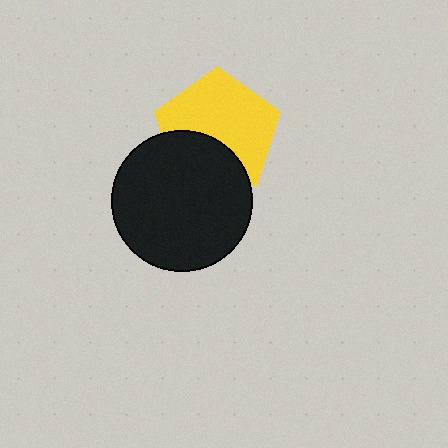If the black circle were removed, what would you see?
You would see the complete yellow pentagon.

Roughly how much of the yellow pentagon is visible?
Most of it is visible (roughly 66%).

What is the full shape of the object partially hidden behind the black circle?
The partially hidden object is a yellow pentagon.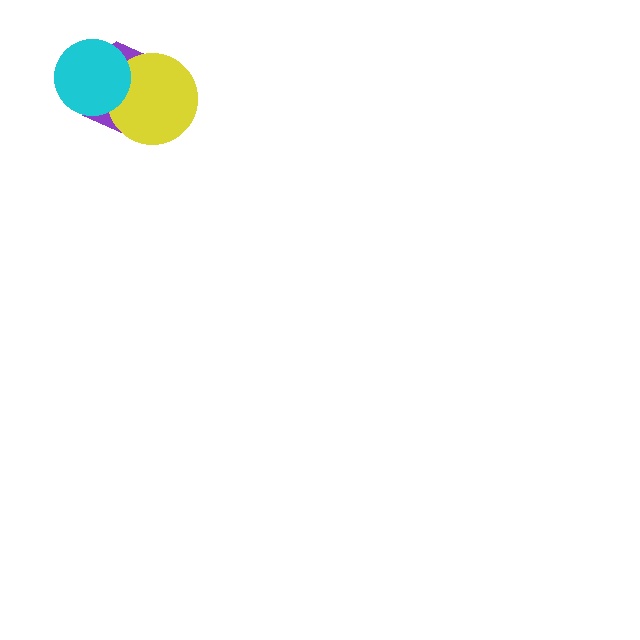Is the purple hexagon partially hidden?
Yes, it is partially covered by another shape.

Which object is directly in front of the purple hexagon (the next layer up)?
The yellow circle is directly in front of the purple hexagon.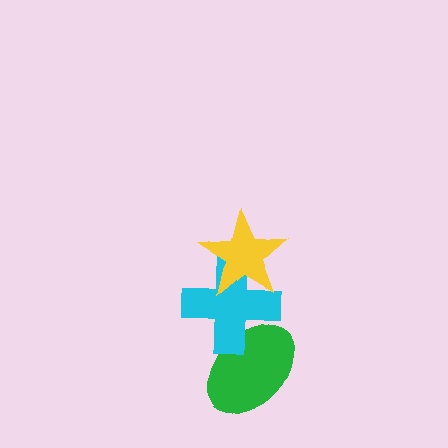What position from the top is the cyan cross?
The cyan cross is 2nd from the top.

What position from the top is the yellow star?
The yellow star is 1st from the top.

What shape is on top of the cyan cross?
The yellow star is on top of the cyan cross.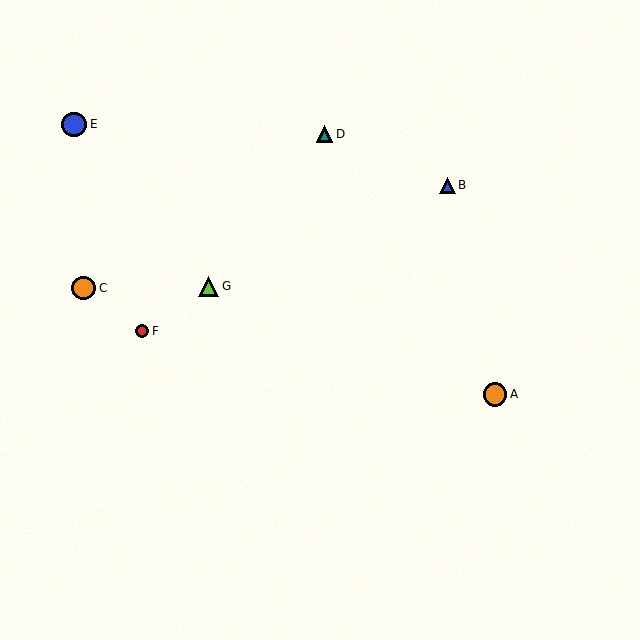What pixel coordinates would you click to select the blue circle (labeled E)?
Click at (74, 124) to select the blue circle E.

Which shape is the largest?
The blue circle (labeled E) is the largest.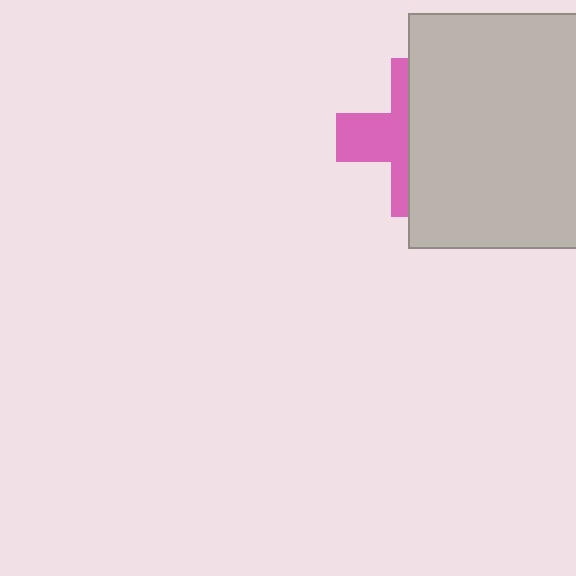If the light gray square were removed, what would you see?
You would see the complete pink cross.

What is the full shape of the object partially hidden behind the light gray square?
The partially hidden object is a pink cross.